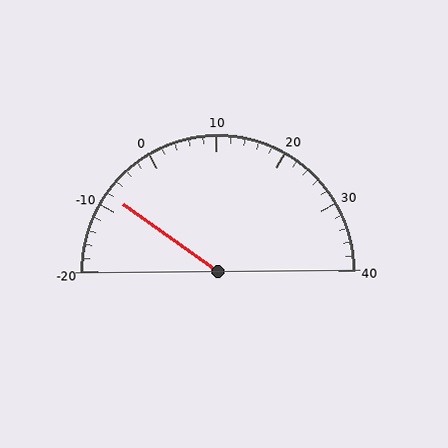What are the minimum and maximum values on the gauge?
The gauge ranges from -20 to 40.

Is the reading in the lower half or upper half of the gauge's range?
The reading is in the lower half of the range (-20 to 40).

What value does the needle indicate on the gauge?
The needle indicates approximately -8.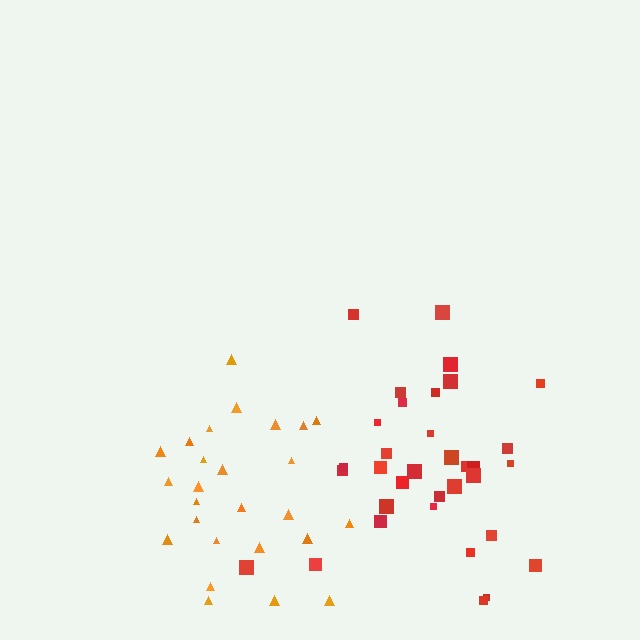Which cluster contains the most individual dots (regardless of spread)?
Red (34).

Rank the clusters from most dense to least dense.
red, orange.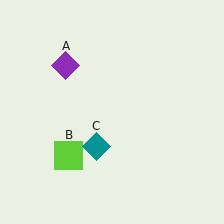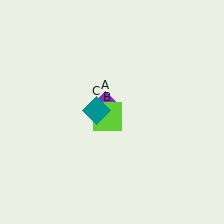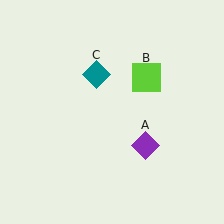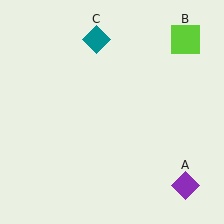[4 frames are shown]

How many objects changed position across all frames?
3 objects changed position: purple diamond (object A), lime square (object B), teal diamond (object C).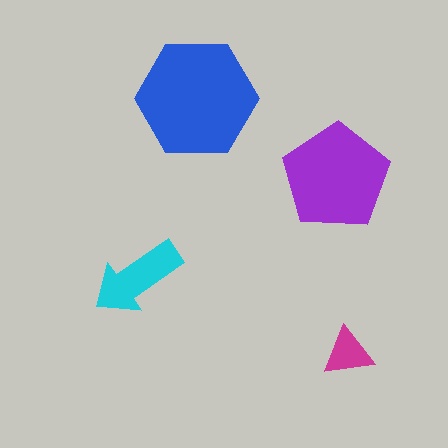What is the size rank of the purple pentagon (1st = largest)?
2nd.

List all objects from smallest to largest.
The magenta triangle, the cyan arrow, the purple pentagon, the blue hexagon.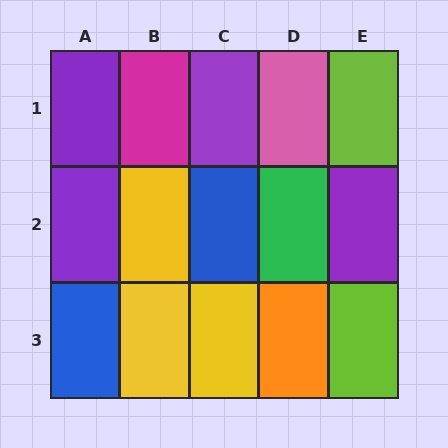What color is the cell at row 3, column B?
Yellow.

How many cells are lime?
2 cells are lime.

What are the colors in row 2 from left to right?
Purple, yellow, blue, green, purple.